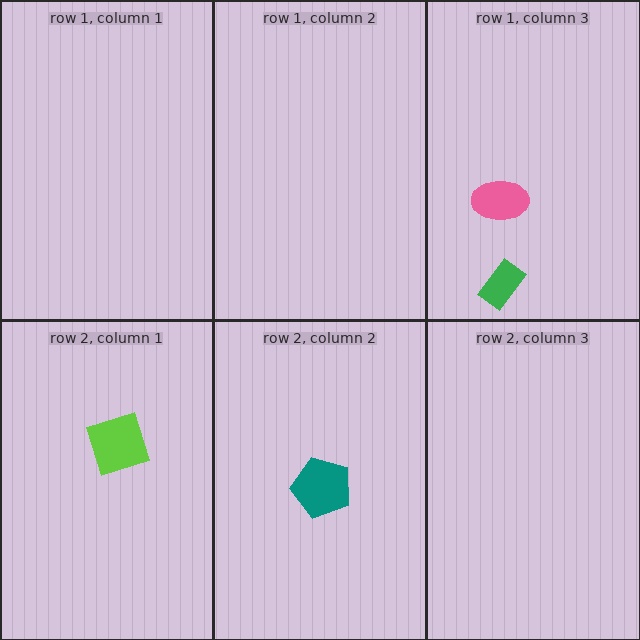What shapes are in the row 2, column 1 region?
The lime square.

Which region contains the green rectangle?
The row 1, column 3 region.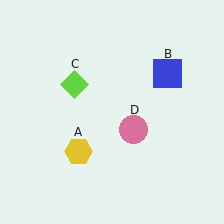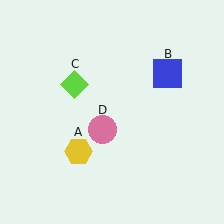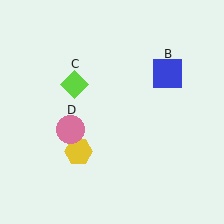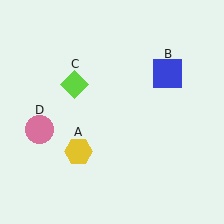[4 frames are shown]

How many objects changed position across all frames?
1 object changed position: pink circle (object D).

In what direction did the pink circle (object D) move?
The pink circle (object D) moved left.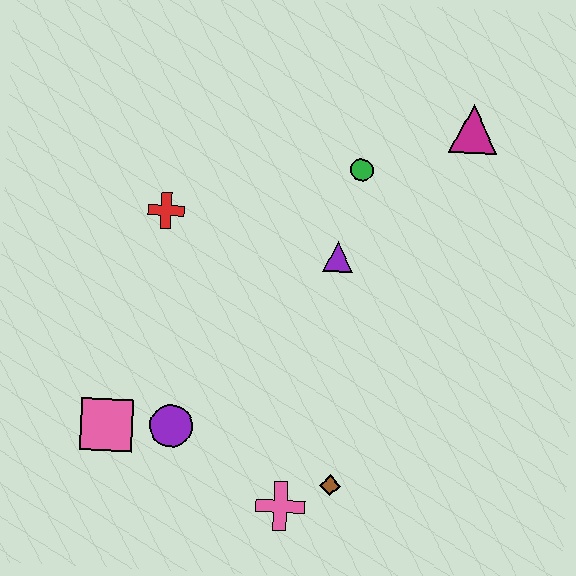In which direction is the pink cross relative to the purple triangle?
The pink cross is below the purple triangle.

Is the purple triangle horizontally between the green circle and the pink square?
Yes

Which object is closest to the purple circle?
The pink square is closest to the purple circle.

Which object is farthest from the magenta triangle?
The pink square is farthest from the magenta triangle.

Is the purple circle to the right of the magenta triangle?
No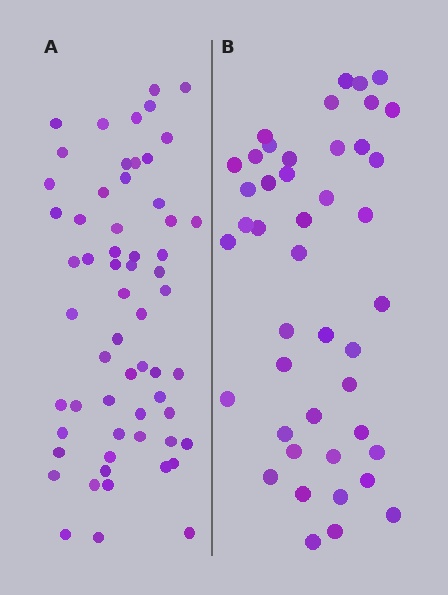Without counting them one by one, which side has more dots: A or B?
Region A (the left region) has more dots.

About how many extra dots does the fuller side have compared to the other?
Region A has approximately 15 more dots than region B.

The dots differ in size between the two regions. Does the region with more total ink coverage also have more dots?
No. Region B has more total ink coverage because its dots are larger, but region A actually contains more individual dots. Total area can be misleading — the number of items is what matters here.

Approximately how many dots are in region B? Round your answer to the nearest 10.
About 40 dots. (The exact count is 44, which rounds to 40.)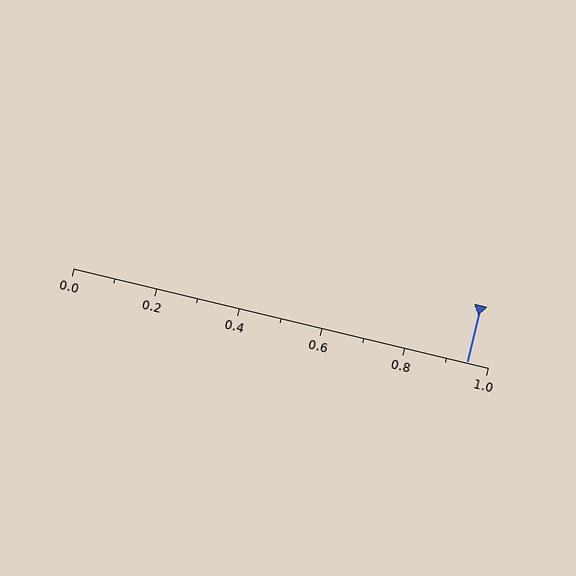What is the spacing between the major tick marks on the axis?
The major ticks are spaced 0.2 apart.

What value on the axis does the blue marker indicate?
The marker indicates approximately 0.95.